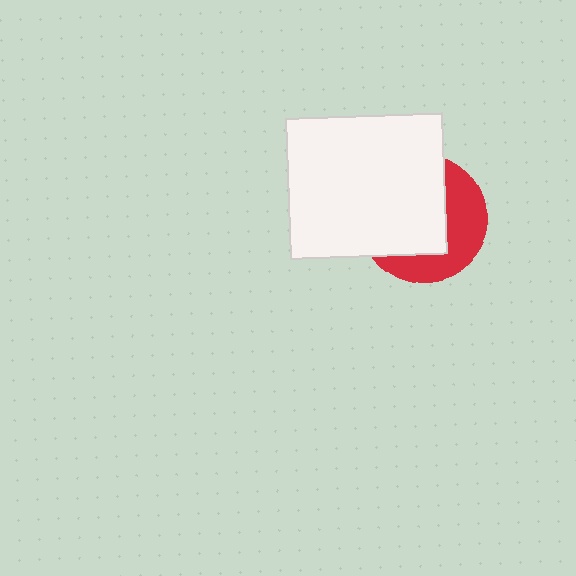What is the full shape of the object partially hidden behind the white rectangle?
The partially hidden object is a red circle.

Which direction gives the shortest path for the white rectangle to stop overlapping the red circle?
Moving toward the upper-left gives the shortest separation.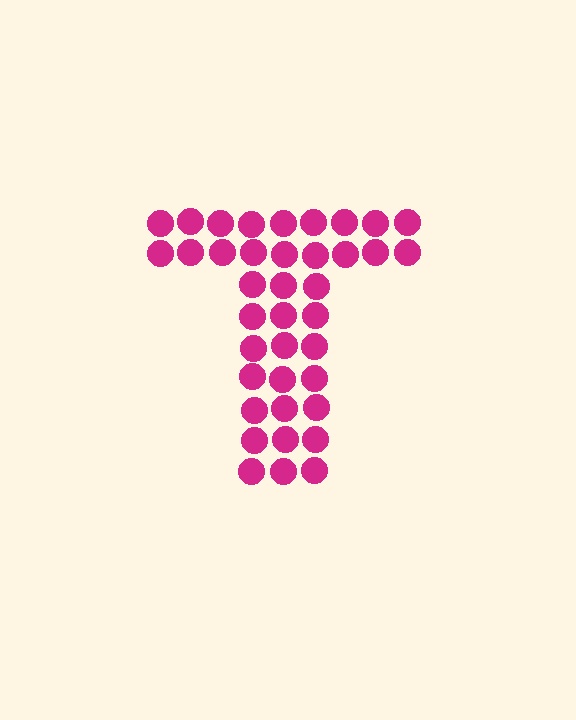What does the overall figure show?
The overall figure shows the letter T.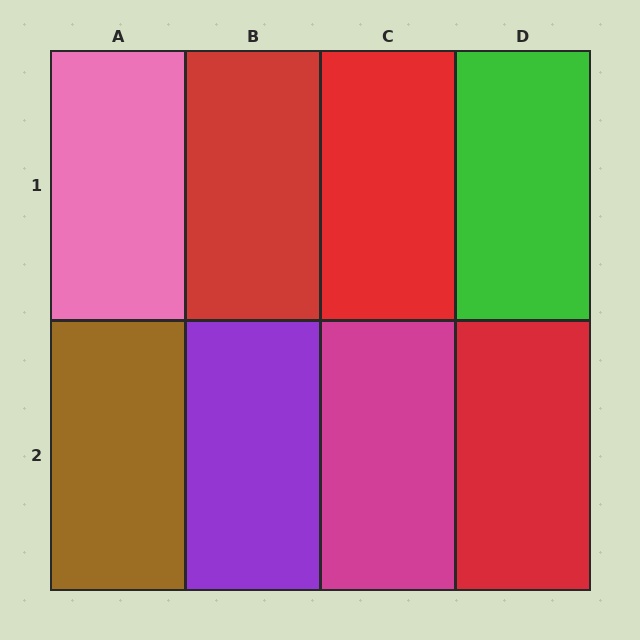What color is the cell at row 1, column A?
Pink.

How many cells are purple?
1 cell is purple.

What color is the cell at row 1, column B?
Red.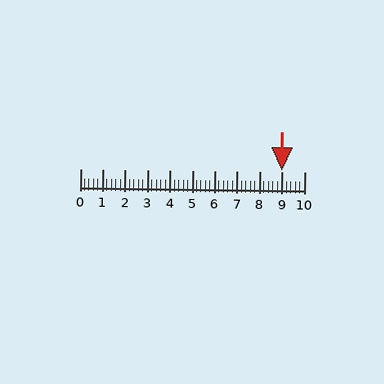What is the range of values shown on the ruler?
The ruler shows values from 0 to 10.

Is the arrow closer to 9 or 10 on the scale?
The arrow is closer to 9.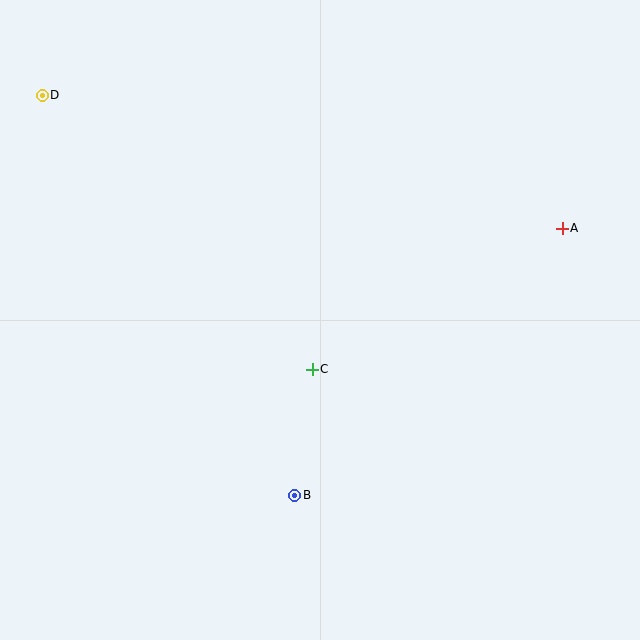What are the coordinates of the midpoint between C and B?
The midpoint between C and B is at (304, 432).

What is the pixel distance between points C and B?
The distance between C and B is 127 pixels.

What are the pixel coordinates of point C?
Point C is at (312, 369).